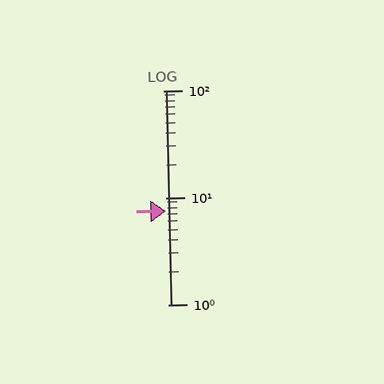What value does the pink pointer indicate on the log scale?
The pointer indicates approximately 7.5.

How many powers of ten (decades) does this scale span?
The scale spans 2 decades, from 1 to 100.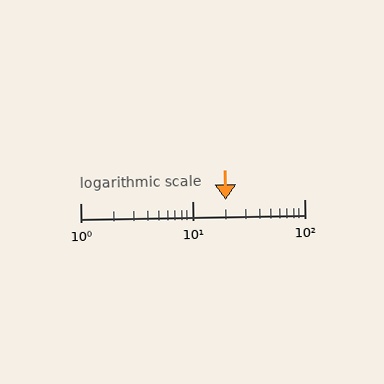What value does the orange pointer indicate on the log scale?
The pointer indicates approximately 20.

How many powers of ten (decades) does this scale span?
The scale spans 2 decades, from 1 to 100.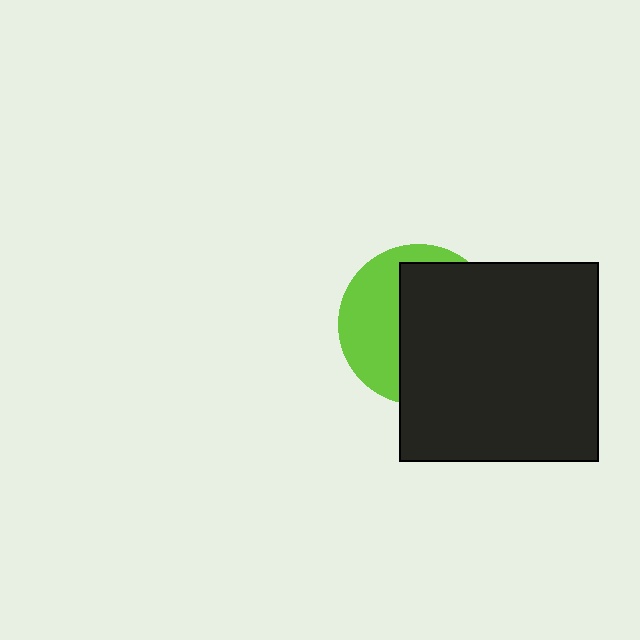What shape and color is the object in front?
The object in front is a black square.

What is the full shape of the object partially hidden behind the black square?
The partially hidden object is a lime circle.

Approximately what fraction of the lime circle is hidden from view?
Roughly 60% of the lime circle is hidden behind the black square.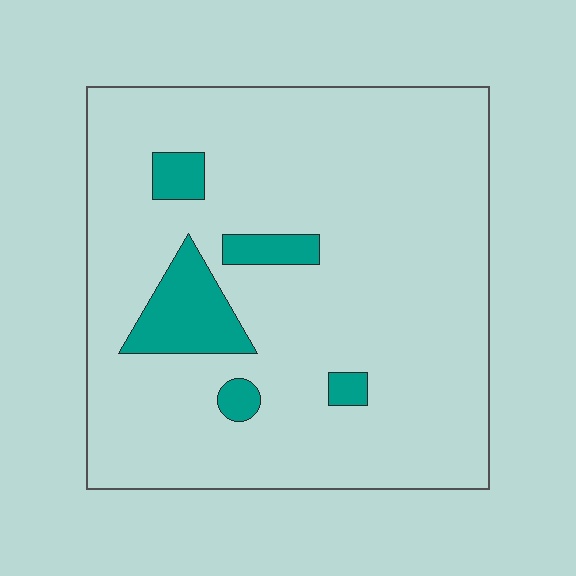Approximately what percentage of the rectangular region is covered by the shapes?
Approximately 10%.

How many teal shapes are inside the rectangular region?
5.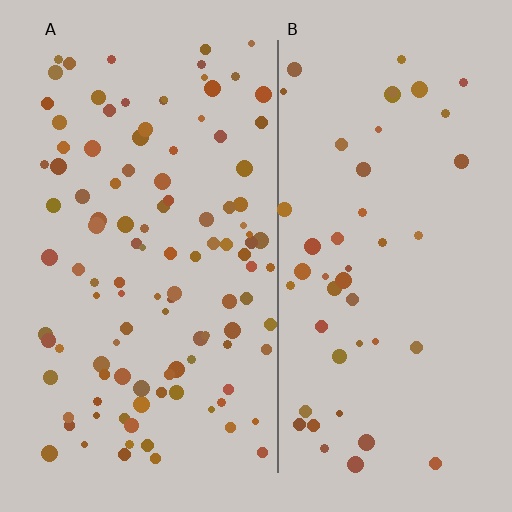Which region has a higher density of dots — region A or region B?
A (the left).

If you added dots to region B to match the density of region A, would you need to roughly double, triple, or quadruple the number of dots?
Approximately double.